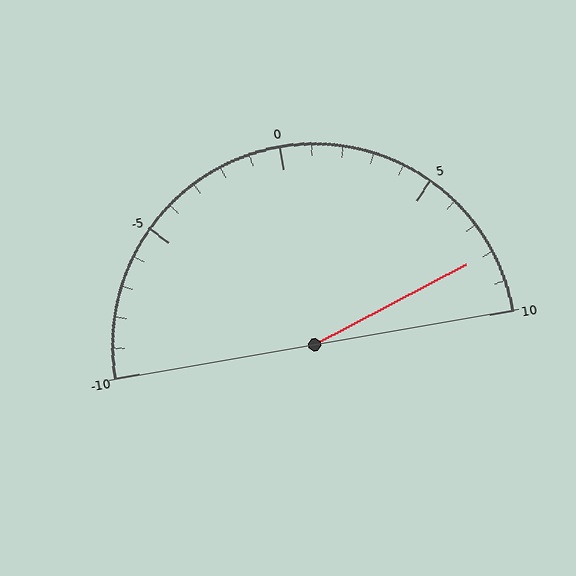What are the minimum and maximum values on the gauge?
The gauge ranges from -10 to 10.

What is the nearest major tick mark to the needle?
The nearest major tick mark is 10.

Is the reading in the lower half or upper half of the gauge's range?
The reading is in the upper half of the range (-10 to 10).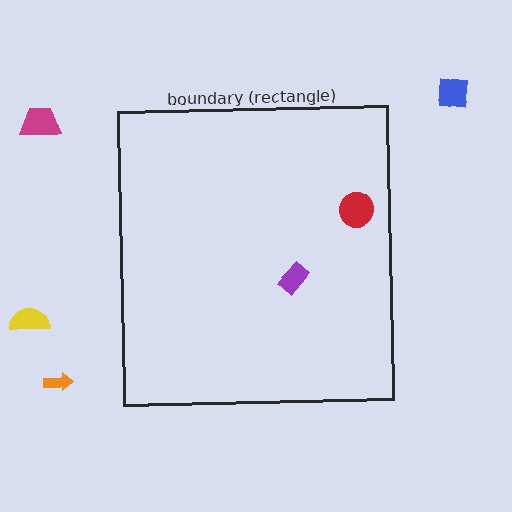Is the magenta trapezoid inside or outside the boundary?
Outside.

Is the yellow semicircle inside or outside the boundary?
Outside.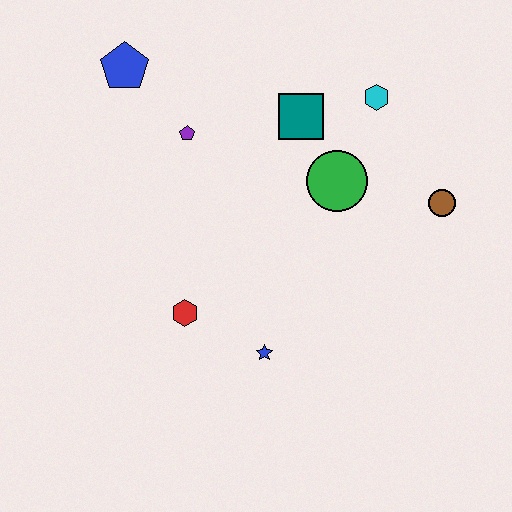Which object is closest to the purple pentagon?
The blue pentagon is closest to the purple pentagon.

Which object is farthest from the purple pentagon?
The brown circle is farthest from the purple pentagon.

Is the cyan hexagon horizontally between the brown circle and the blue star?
Yes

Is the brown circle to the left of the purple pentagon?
No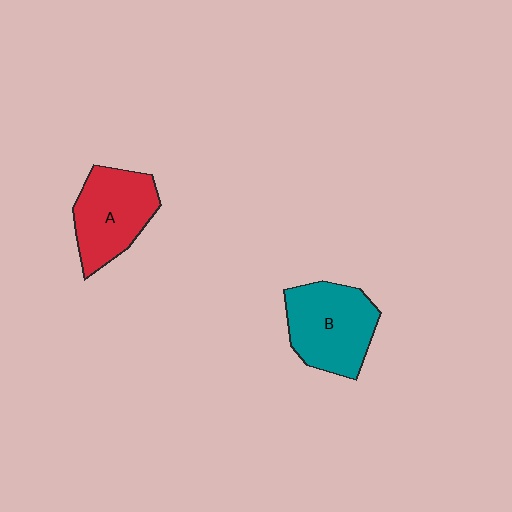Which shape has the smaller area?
Shape A (red).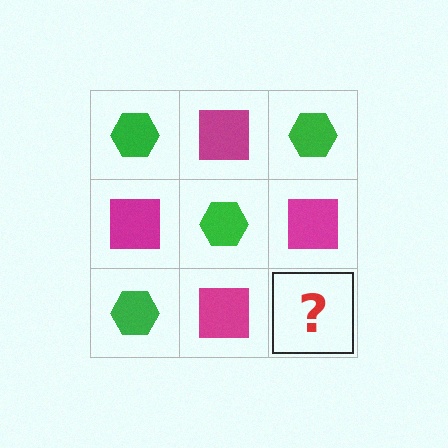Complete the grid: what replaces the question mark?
The question mark should be replaced with a green hexagon.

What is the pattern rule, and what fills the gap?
The rule is that it alternates green hexagon and magenta square in a checkerboard pattern. The gap should be filled with a green hexagon.